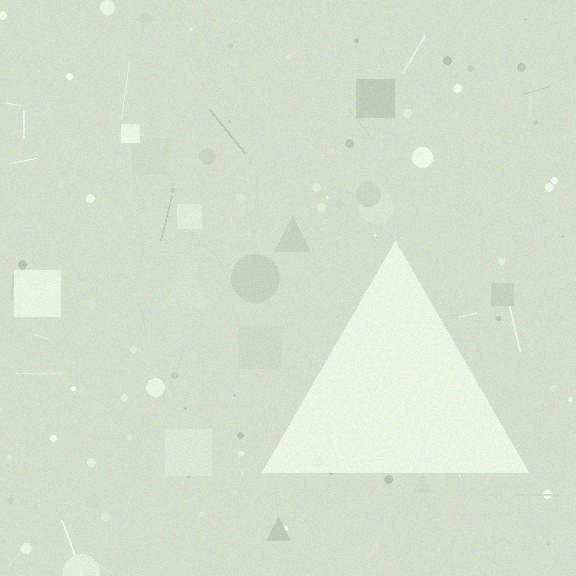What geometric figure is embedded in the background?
A triangle is embedded in the background.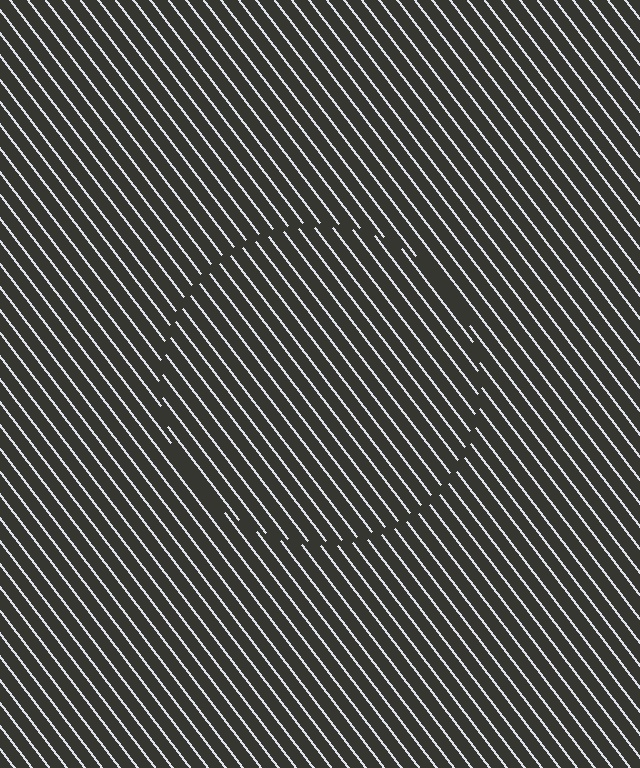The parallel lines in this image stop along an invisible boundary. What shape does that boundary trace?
An illusory circle. The interior of the shape contains the same grating, shifted by half a period — the contour is defined by the phase discontinuity where line-ends from the inner and outer gratings abut.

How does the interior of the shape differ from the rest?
The interior of the shape contains the same grating, shifted by half a period — the contour is defined by the phase discontinuity where line-ends from the inner and outer gratings abut.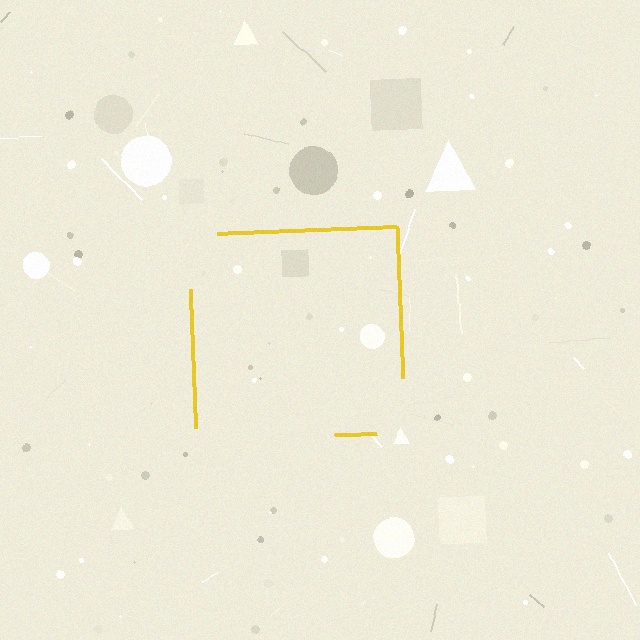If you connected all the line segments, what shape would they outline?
They would outline a square.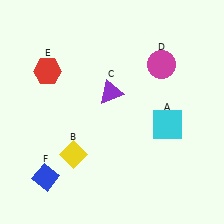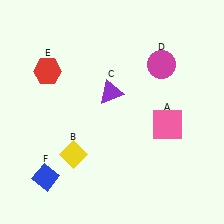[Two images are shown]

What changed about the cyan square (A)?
In Image 1, A is cyan. In Image 2, it changed to pink.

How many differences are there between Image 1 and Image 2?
There is 1 difference between the two images.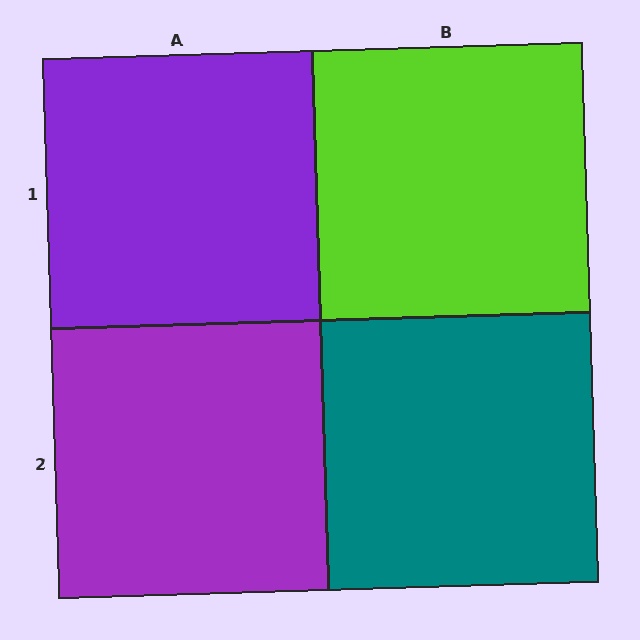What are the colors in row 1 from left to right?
Purple, lime.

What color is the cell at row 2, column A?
Purple.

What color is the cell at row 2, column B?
Teal.